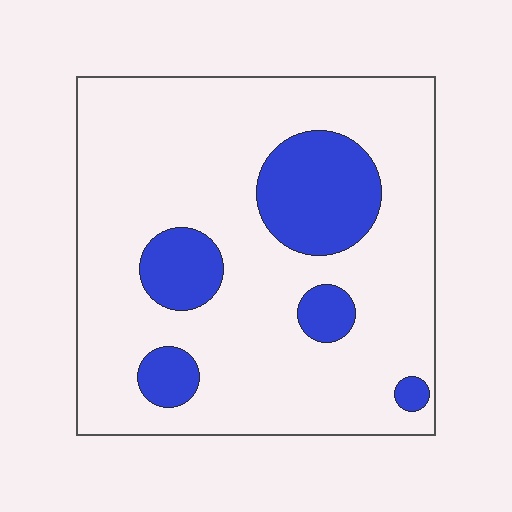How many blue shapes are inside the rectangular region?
5.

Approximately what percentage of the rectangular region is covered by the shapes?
Approximately 20%.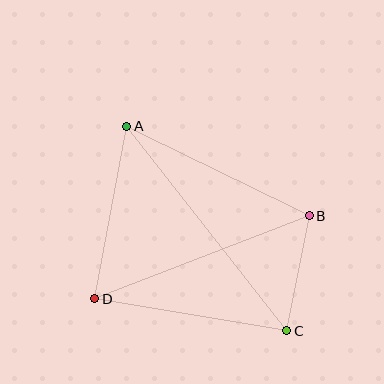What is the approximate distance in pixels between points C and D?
The distance between C and D is approximately 194 pixels.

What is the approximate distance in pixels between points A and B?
The distance between A and B is approximately 203 pixels.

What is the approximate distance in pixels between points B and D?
The distance between B and D is approximately 230 pixels.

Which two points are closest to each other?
Points B and C are closest to each other.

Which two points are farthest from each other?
Points A and C are farthest from each other.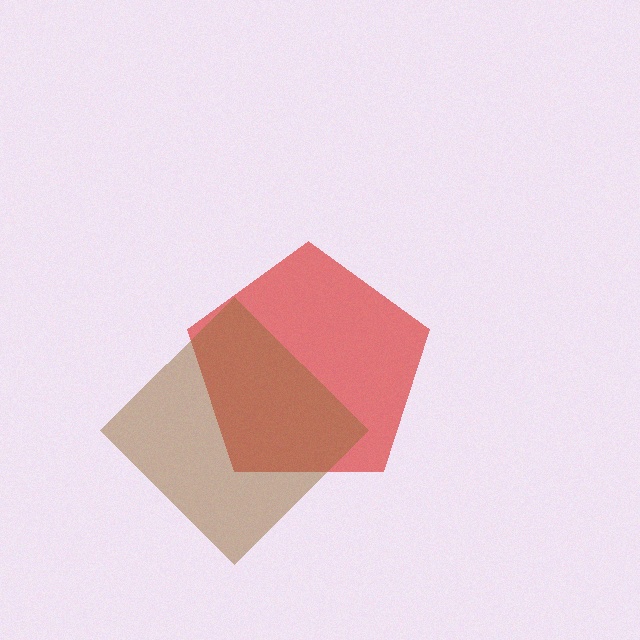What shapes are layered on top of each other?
The layered shapes are: a red pentagon, a brown diamond.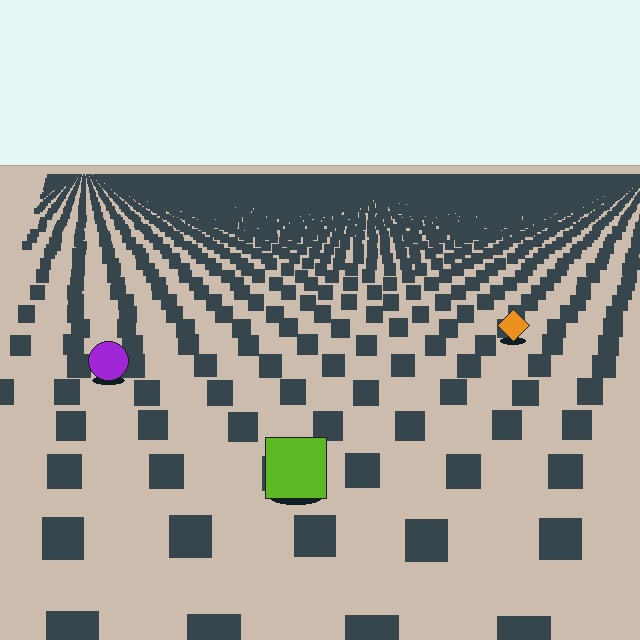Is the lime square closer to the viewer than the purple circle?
Yes. The lime square is closer — you can tell from the texture gradient: the ground texture is coarser near it.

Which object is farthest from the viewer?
The orange diamond is farthest from the viewer. It appears smaller and the ground texture around it is denser.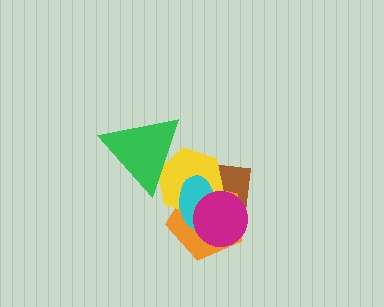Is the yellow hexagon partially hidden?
Yes, it is partially covered by another shape.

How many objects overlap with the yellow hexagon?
5 objects overlap with the yellow hexagon.